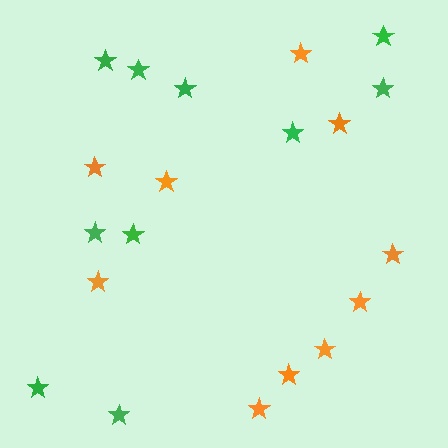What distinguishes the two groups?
There are 2 groups: one group of orange stars (10) and one group of green stars (10).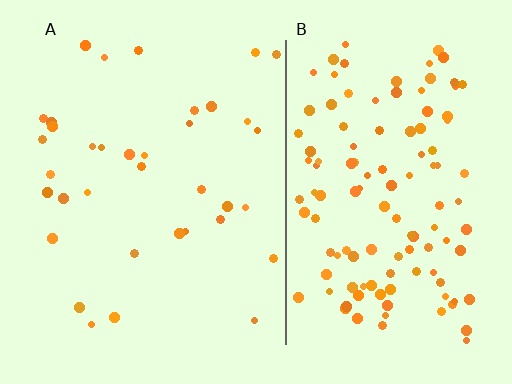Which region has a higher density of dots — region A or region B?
B (the right).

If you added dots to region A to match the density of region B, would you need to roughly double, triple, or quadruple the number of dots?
Approximately triple.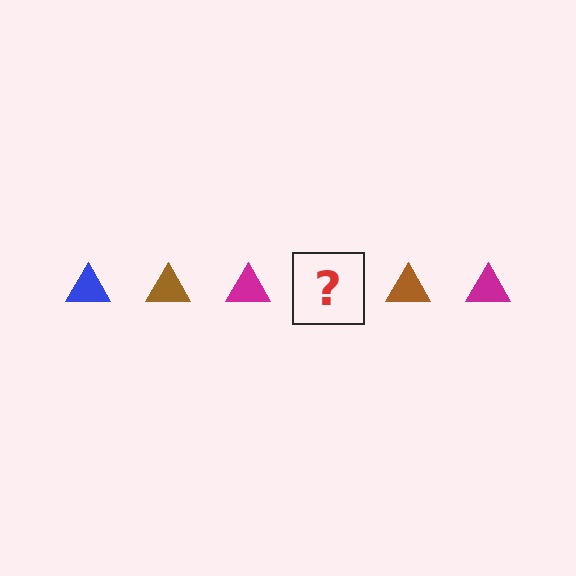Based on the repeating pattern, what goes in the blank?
The blank should be a blue triangle.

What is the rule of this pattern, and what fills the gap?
The rule is that the pattern cycles through blue, brown, magenta triangles. The gap should be filled with a blue triangle.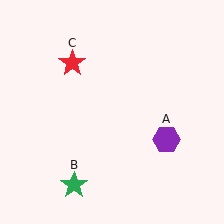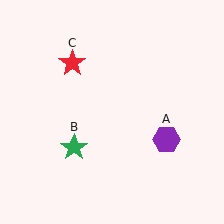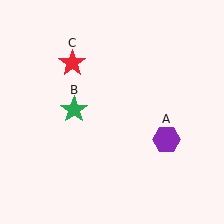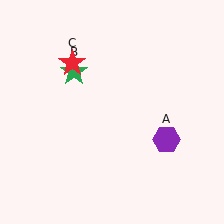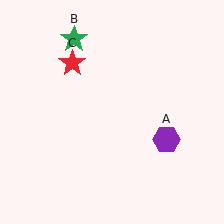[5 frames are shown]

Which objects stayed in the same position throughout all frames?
Purple hexagon (object A) and red star (object C) remained stationary.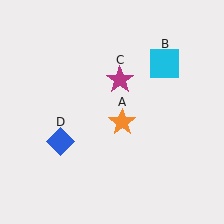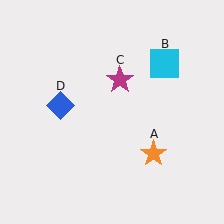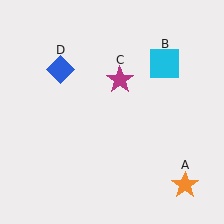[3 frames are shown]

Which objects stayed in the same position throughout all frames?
Cyan square (object B) and magenta star (object C) remained stationary.